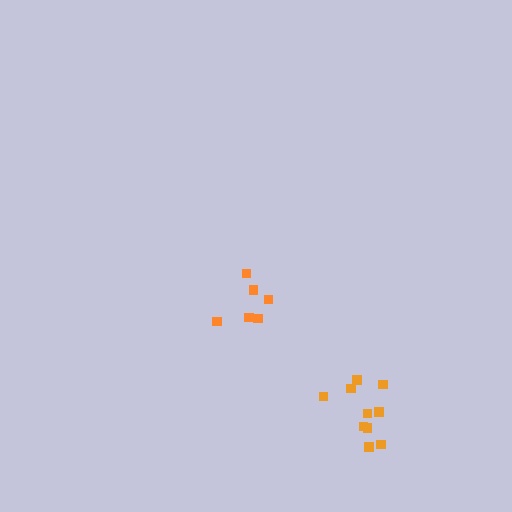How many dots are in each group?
Group 1: 6 dots, Group 2: 10 dots (16 total).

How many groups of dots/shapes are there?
There are 2 groups.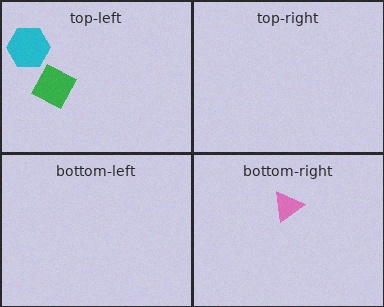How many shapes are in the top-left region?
2.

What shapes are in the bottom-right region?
The pink triangle.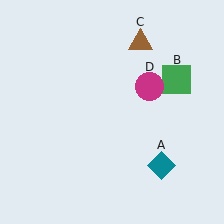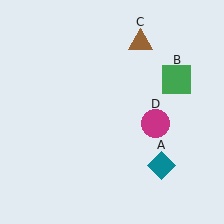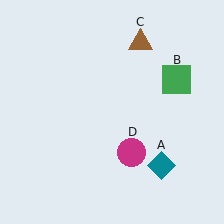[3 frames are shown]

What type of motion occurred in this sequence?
The magenta circle (object D) rotated clockwise around the center of the scene.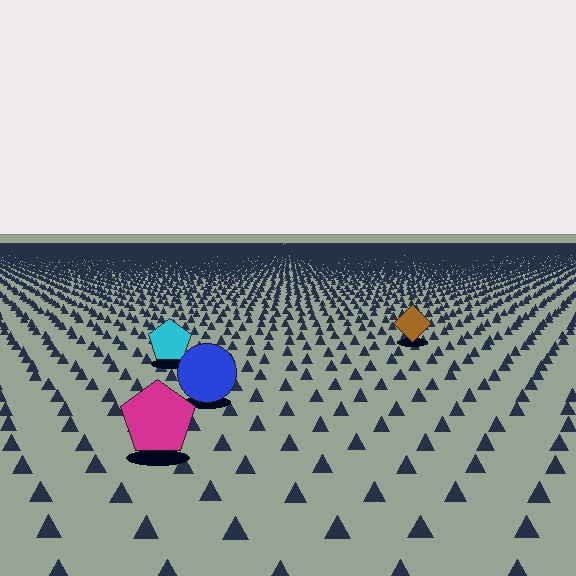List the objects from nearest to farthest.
From nearest to farthest: the magenta pentagon, the blue circle, the cyan pentagon, the brown diamond.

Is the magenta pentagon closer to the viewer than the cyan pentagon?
Yes. The magenta pentagon is closer — you can tell from the texture gradient: the ground texture is coarser near it.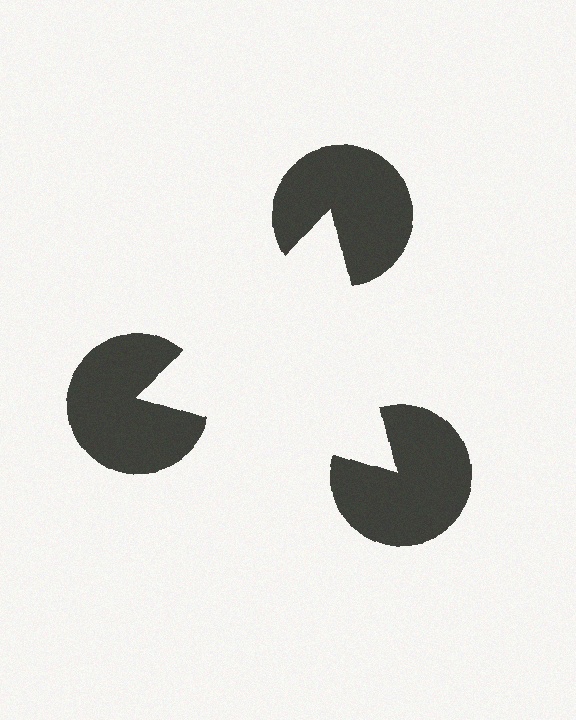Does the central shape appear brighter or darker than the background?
It typically appears slightly brighter than the background, even though no actual brightness change is drawn.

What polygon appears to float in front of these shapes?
An illusory triangle — its edges are inferred from the aligned wedge cuts in the pac-man discs, not physically drawn.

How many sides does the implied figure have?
3 sides.